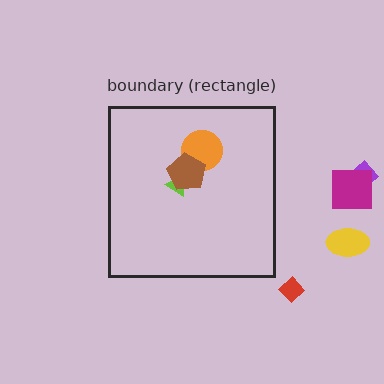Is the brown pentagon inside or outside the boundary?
Inside.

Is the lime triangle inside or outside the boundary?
Inside.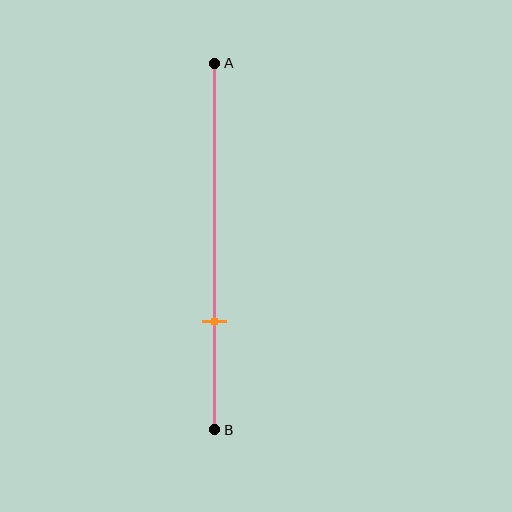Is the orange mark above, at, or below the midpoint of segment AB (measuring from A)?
The orange mark is below the midpoint of segment AB.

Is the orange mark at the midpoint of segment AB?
No, the mark is at about 70% from A, not at the 50% midpoint.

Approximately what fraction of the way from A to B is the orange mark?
The orange mark is approximately 70% of the way from A to B.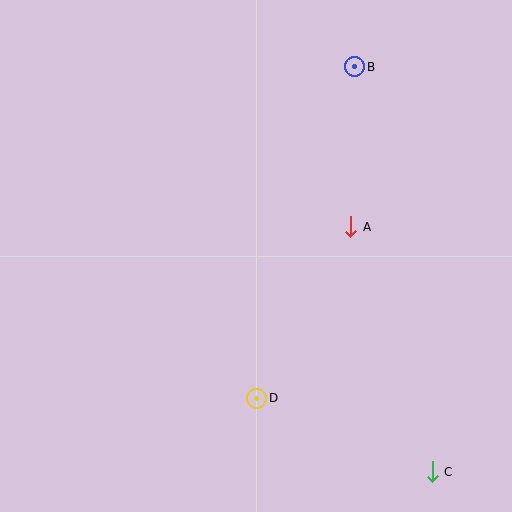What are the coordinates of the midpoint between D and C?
The midpoint between D and C is at (345, 435).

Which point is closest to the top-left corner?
Point B is closest to the top-left corner.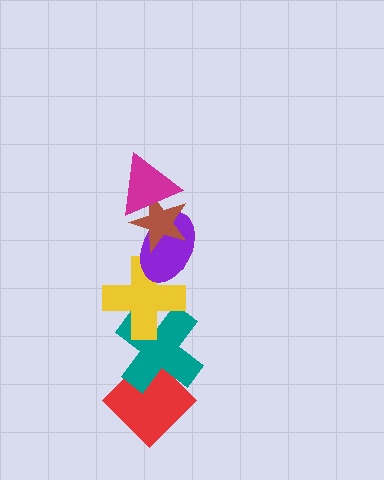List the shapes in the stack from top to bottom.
From top to bottom: the magenta triangle, the brown star, the purple ellipse, the yellow cross, the teal cross, the red diamond.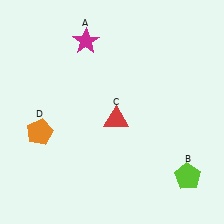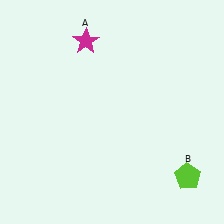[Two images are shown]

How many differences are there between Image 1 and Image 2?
There are 2 differences between the two images.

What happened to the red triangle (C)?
The red triangle (C) was removed in Image 2. It was in the bottom-right area of Image 1.